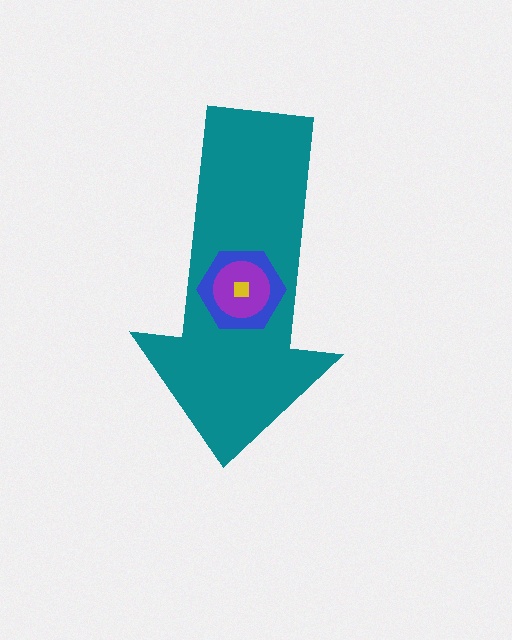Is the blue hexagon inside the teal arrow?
Yes.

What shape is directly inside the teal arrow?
The blue hexagon.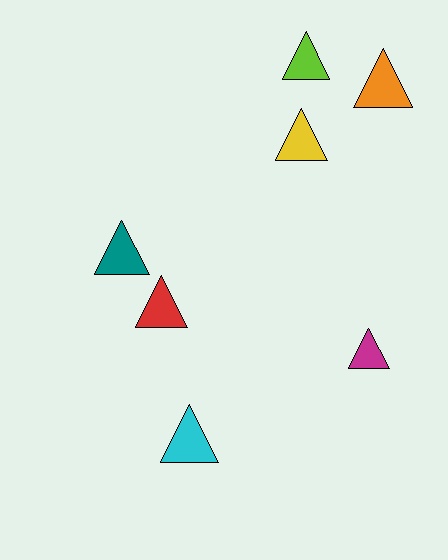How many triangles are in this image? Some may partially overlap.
There are 7 triangles.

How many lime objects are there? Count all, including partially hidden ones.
There is 1 lime object.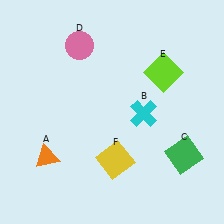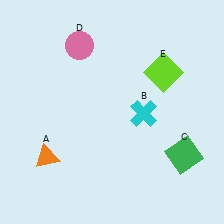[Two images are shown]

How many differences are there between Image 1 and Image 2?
There is 1 difference between the two images.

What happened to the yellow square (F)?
The yellow square (F) was removed in Image 2. It was in the bottom-right area of Image 1.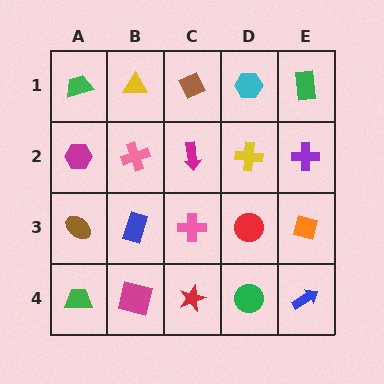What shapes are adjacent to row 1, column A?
A magenta hexagon (row 2, column A), a yellow triangle (row 1, column B).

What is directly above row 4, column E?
An orange square.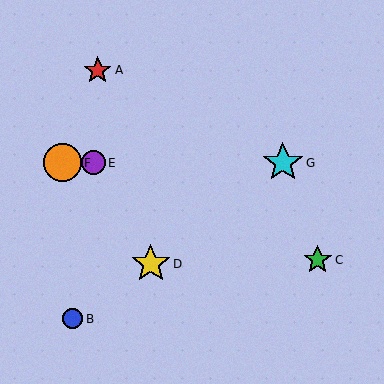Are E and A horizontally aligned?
No, E is at y≈163 and A is at y≈70.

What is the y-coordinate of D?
Object D is at y≈264.